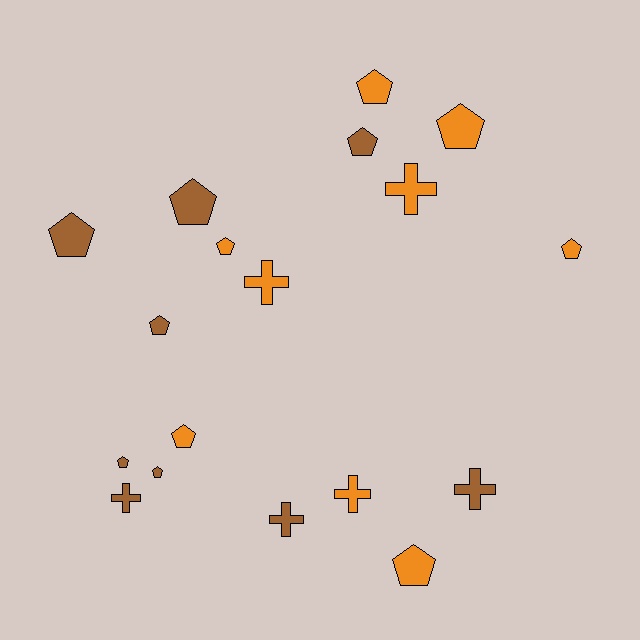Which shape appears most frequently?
Pentagon, with 12 objects.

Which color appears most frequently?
Orange, with 9 objects.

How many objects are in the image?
There are 18 objects.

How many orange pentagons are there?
There are 6 orange pentagons.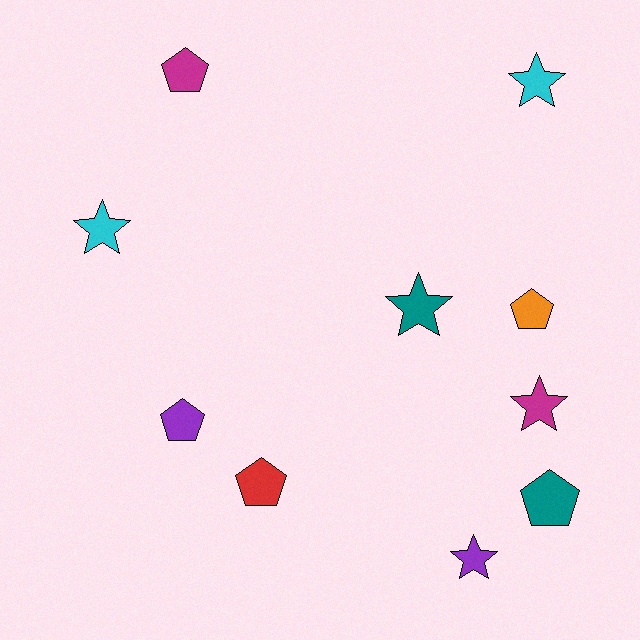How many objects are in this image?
There are 10 objects.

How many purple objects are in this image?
There are 2 purple objects.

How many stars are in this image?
There are 5 stars.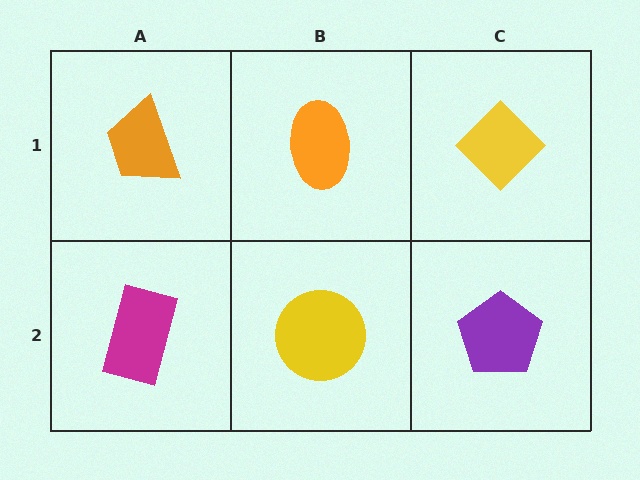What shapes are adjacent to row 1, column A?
A magenta rectangle (row 2, column A), an orange ellipse (row 1, column B).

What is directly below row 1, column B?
A yellow circle.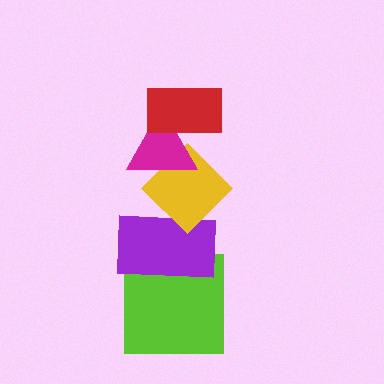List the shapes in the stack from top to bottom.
From top to bottom: the red rectangle, the magenta triangle, the yellow diamond, the purple rectangle, the lime square.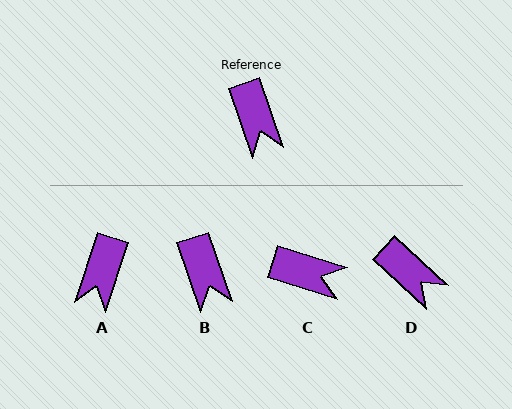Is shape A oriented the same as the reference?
No, it is off by about 37 degrees.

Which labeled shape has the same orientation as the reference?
B.